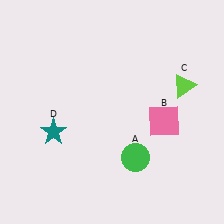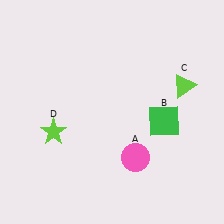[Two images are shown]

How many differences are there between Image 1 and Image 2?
There are 3 differences between the two images.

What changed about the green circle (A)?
In Image 1, A is green. In Image 2, it changed to pink.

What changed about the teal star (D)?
In Image 1, D is teal. In Image 2, it changed to lime.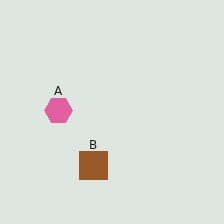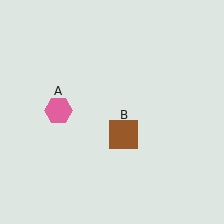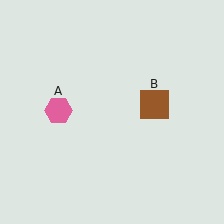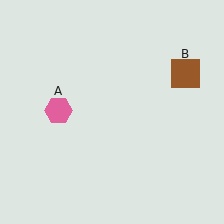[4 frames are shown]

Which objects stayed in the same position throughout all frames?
Pink hexagon (object A) remained stationary.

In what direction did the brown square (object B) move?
The brown square (object B) moved up and to the right.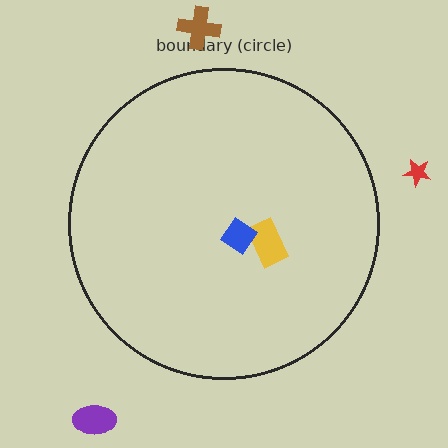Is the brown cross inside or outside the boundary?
Outside.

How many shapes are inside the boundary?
2 inside, 3 outside.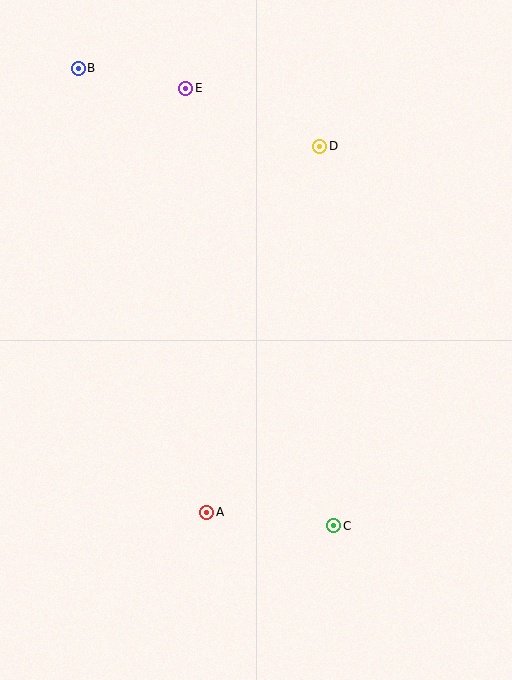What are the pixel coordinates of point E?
Point E is at (186, 88).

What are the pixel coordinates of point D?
Point D is at (320, 146).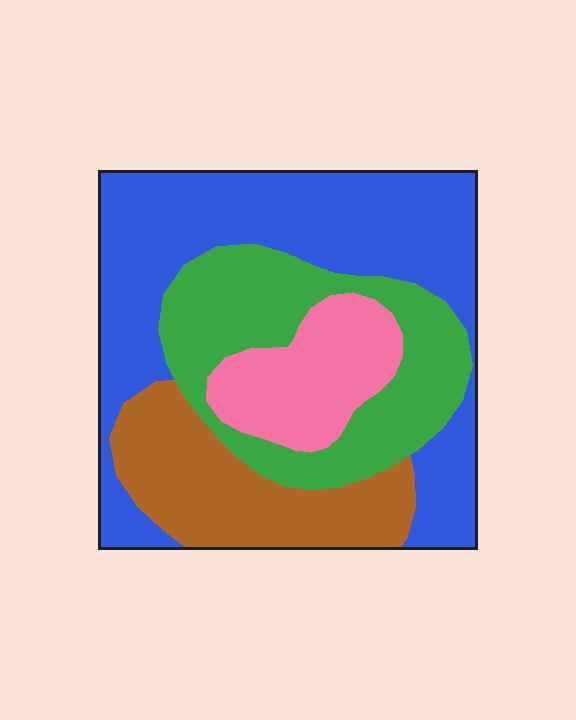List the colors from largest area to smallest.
From largest to smallest: blue, green, brown, pink.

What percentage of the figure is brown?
Brown covers 19% of the figure.